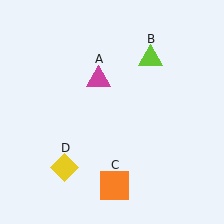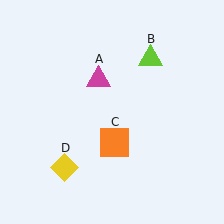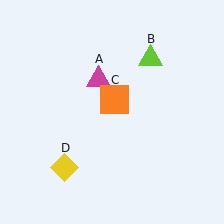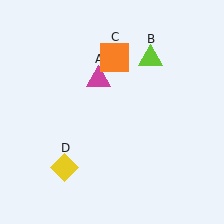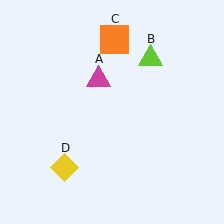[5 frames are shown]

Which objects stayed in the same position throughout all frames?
Magenta triangle (object A) and lime triangle (object B) and yellow diamond (object D) remained stationary.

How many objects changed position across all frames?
1 object changed position: orange square (object C).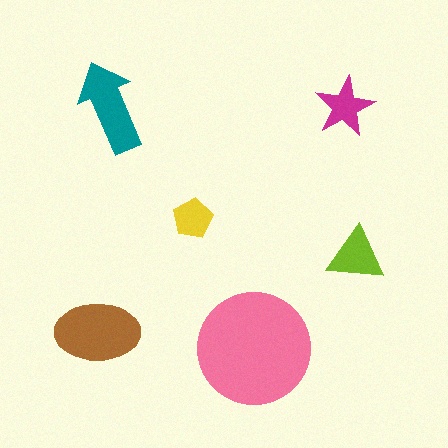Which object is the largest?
The pink circle.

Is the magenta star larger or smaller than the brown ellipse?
Smaller.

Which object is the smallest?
The yellow pentagon.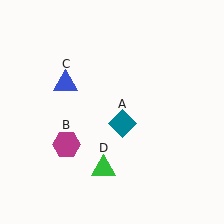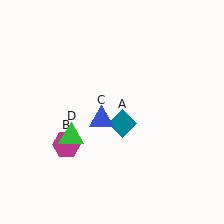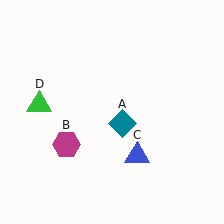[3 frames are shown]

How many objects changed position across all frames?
2 objects changed position: blue triangle (object C), green triangle (object D).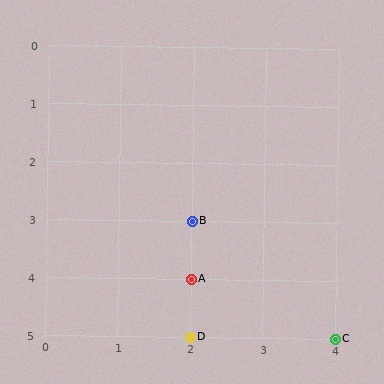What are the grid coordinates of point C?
Point C is at grid coordinates (4, 5).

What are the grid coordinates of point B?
Point B is at grid coordinates (2, 3).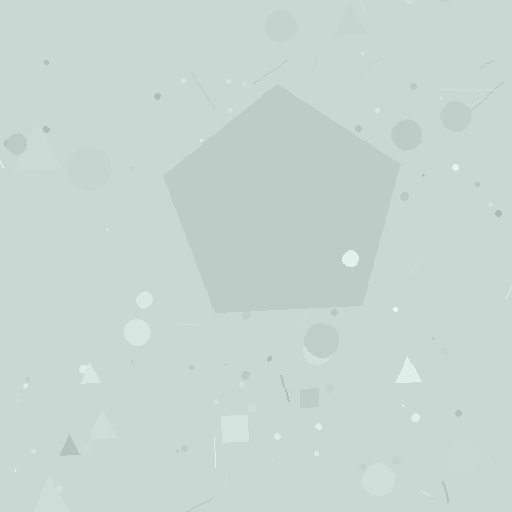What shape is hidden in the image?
A pentagon is hidden in the image.